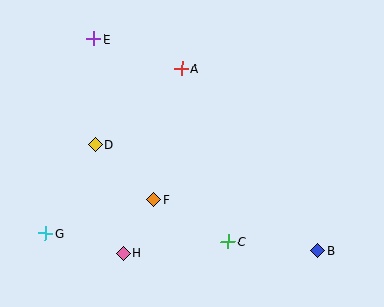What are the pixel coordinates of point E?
Point E is at (94, 39).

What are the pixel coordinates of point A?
Point A is at (182, 68).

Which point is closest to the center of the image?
Point F at (154, 200) is closest to the center.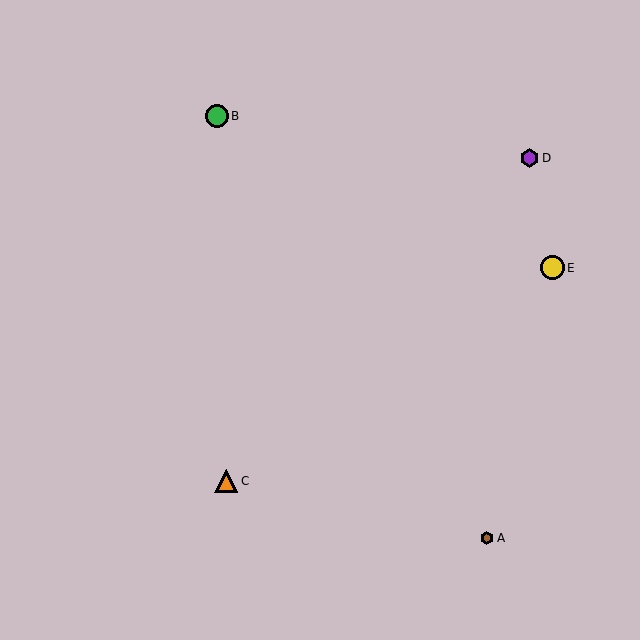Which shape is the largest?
The yellow circle (labeled E) is the largest.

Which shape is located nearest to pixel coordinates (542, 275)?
The yellow circle (labeled E) at (553, 268) is nearest to that location.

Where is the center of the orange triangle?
The center of the orange triangle is at (226, 481).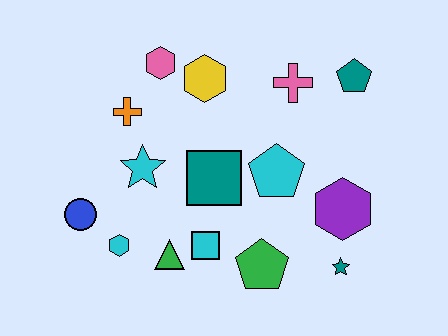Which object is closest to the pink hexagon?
The yellow hexagon is closest to the pink hexagon.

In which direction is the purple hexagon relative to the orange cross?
The purple hexagon is to the right of the orange cross.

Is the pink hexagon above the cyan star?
Yes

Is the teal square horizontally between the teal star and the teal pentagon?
No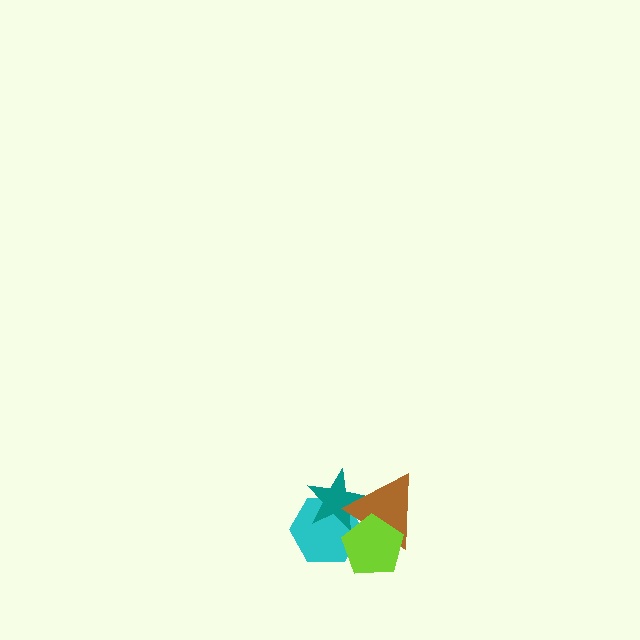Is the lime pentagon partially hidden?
No, no other shape covers it.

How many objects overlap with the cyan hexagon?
3 objects overlap with the cyan hexagon.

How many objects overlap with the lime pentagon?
3 objects overlap with the lime pentagon.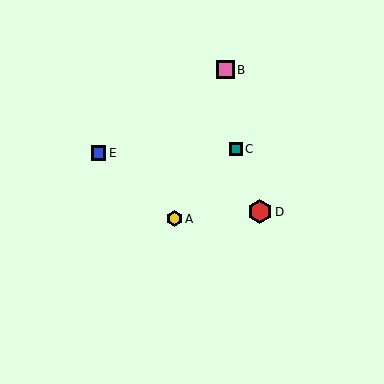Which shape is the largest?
The red hexagon (labeled D) is the largest.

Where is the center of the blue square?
The center of the blue square is at (99, 153).